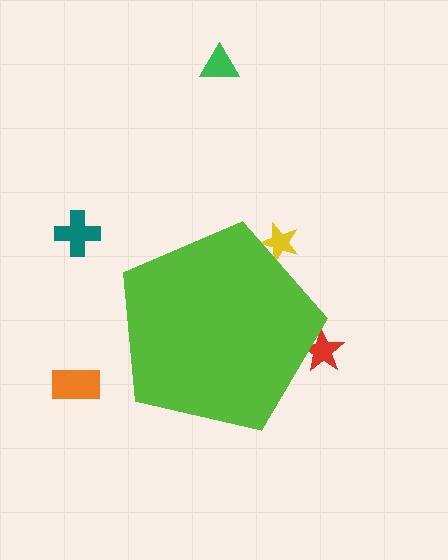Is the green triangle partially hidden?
No, the green triangle is fully visible.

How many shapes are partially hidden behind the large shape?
2 shapes are partially hidden.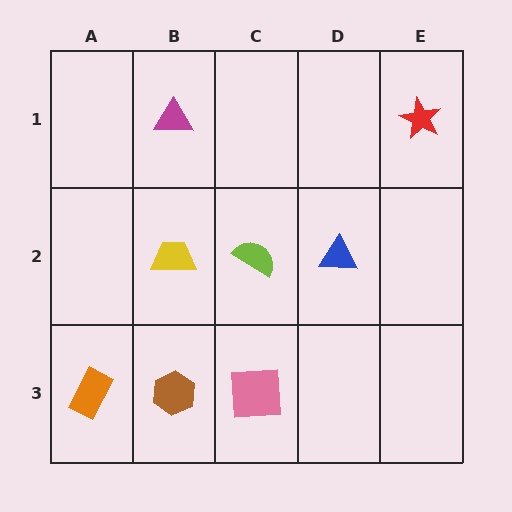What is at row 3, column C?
A pink square.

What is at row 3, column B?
A brown hexagon.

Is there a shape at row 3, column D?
No, that cell is empty.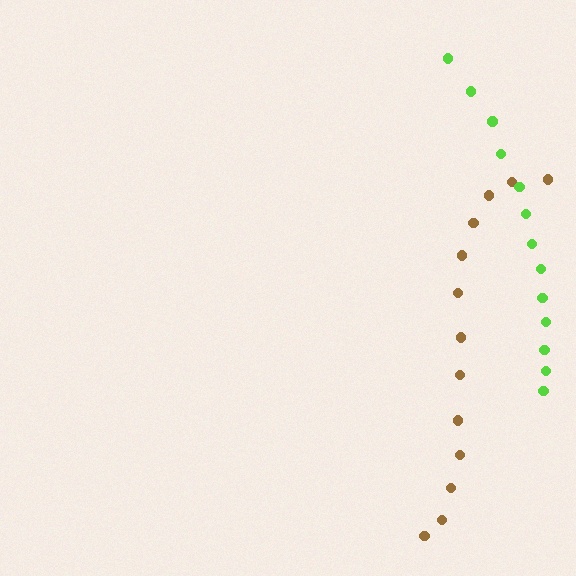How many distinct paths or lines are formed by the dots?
There are 2 distinct paths.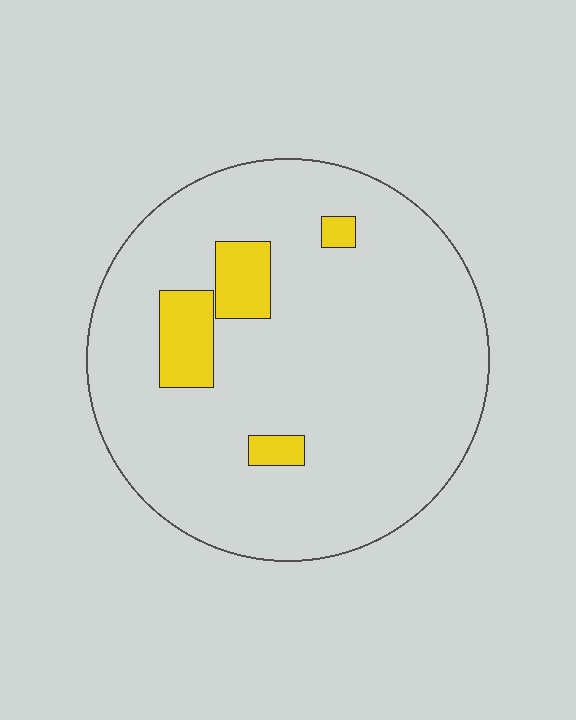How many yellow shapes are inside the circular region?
4.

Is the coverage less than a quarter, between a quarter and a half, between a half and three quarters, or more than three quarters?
Less than a quarter.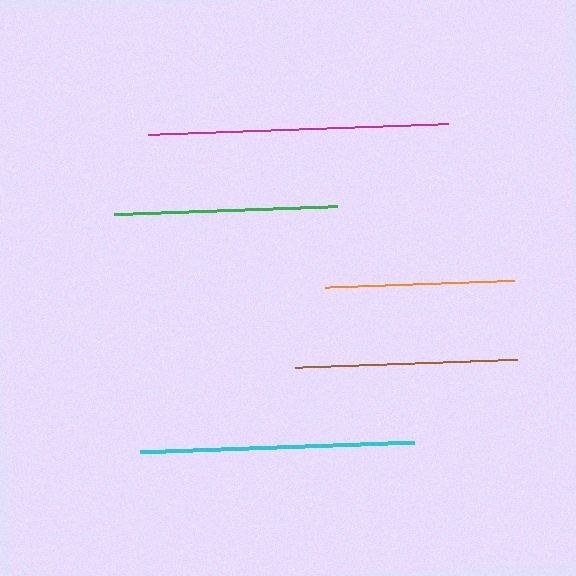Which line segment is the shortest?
The orange line is the shortest at approximately 189 pixels.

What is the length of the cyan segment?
The cyan segment is approximately 274 pixels long.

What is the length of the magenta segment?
The magenta segment is approximately 300 pixels long.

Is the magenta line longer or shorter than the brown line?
The magenta line is longer than the brown line.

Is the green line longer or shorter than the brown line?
The green line is longer than the brown line.